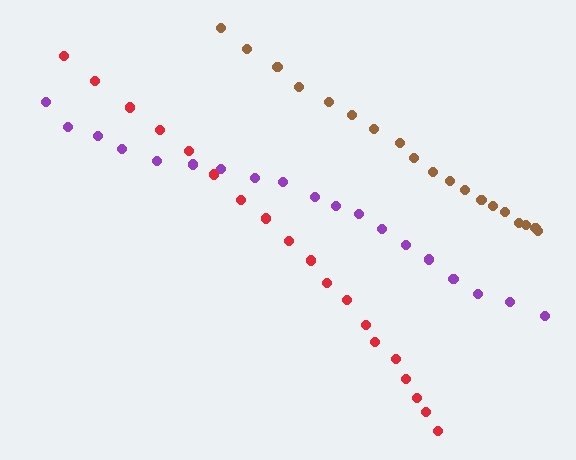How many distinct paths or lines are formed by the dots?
There are 3 distinct paths.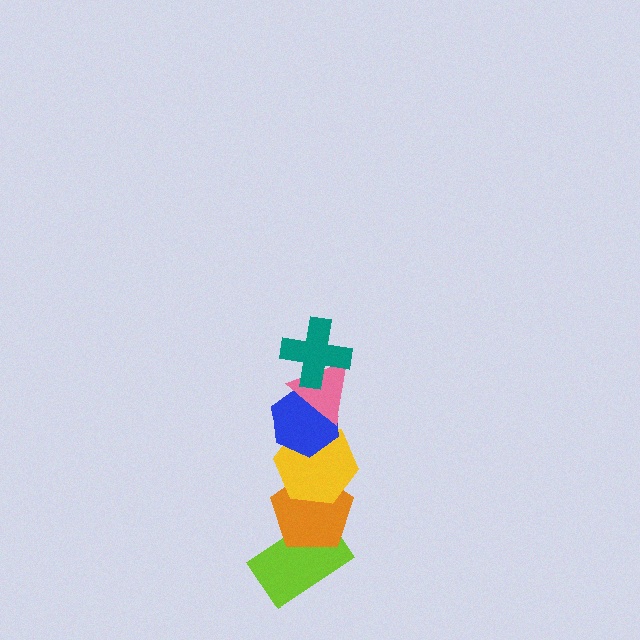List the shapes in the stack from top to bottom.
From top to bottom: the teal cross, the pink triangle, the blue hexagon, the yellow hexagon, the orange pentagon, the lime rectangle.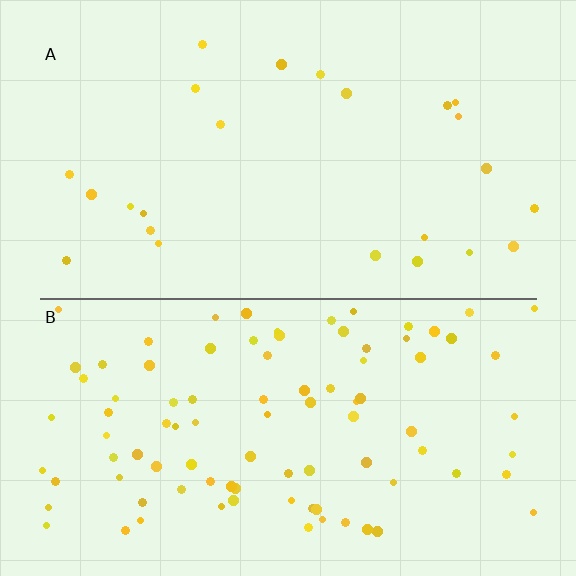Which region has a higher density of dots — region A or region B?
B (the bottom).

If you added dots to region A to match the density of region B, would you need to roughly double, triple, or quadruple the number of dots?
Approximately quadruple.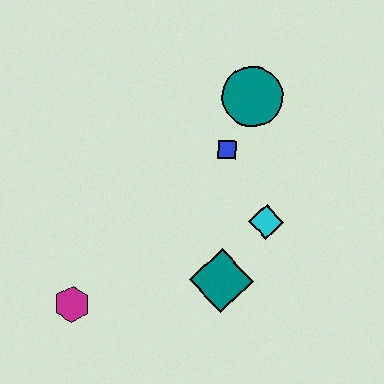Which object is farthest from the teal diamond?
The teal circle is farthest from the teal diamond.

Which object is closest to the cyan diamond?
The teal diamond is closest to the cyan diamond.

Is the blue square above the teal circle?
No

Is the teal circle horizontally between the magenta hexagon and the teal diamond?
No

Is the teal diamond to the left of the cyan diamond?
Yes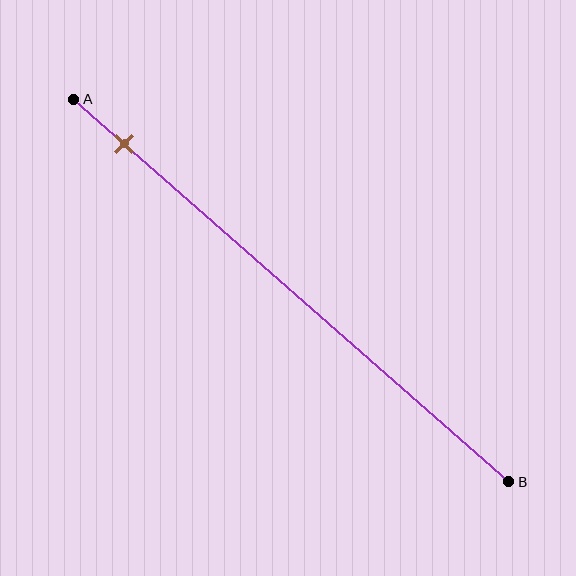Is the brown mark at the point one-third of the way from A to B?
No, the mark is at about 10% from A, not at the 33% one-third point.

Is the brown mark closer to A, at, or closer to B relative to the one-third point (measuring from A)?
The brown mark is closer to point A than the one-third point of segment AB.